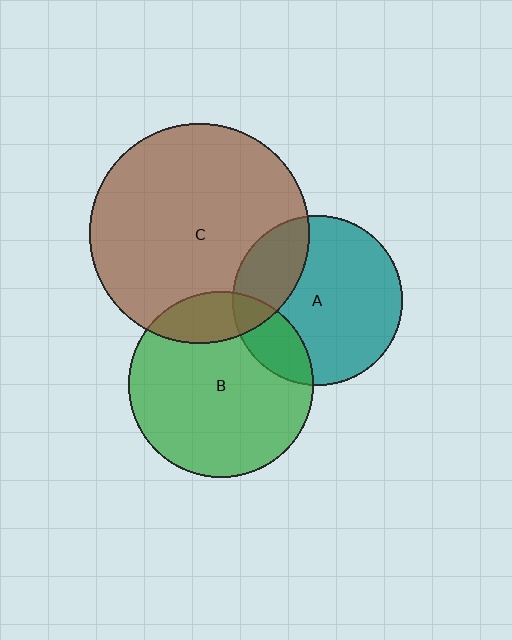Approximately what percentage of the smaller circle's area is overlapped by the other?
Approximately 15%.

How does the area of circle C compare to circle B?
Approximately 1.4 times.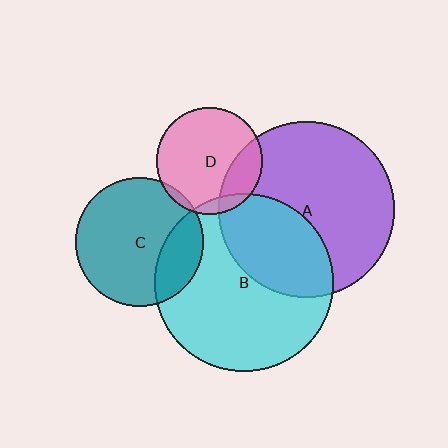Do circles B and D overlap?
Yes.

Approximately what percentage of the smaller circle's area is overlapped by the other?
Approximately 10%.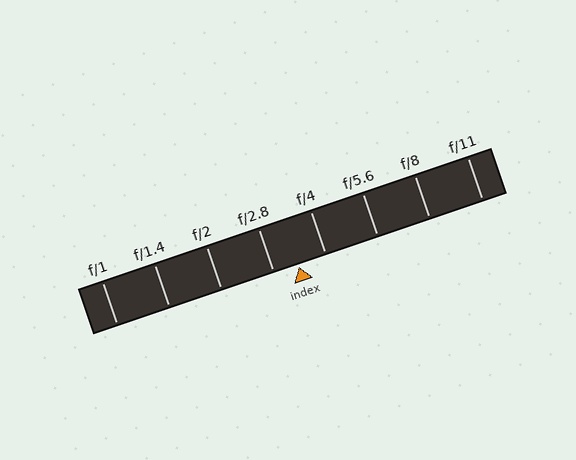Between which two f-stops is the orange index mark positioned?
The index mark is between f/2.8 and f/4.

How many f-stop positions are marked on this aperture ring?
There are 8 f-stop positions marked.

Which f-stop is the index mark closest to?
The index mark is closest to f/2.8.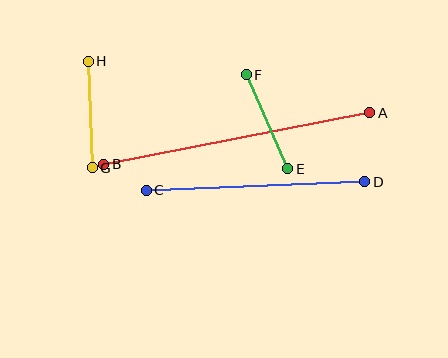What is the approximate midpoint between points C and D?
The midpoint is at approximately (255, 186) pixels.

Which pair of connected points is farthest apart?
Points A and B are farthest apart.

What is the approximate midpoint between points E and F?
The midpoint is at approximately (267, 122) pixels.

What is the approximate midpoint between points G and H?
The midpoint is at approximately (90, 114) pixels.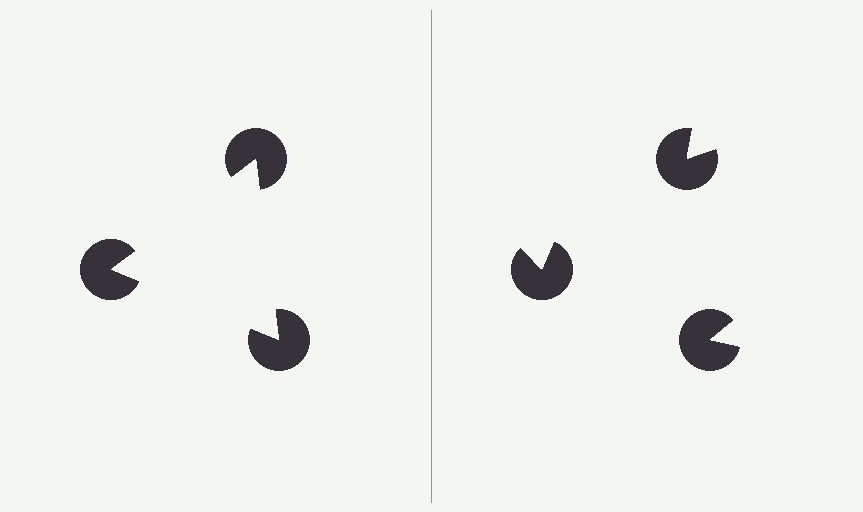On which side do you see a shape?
An illusory triangle appears on the left side. On the right side the wedge cuts are rotated, so no coherent shape forms.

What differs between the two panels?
The pac-man discs are positioned identically on both sides; only the wedge orientations differ. On the left they align to a triangle; on the right they are misaligned.